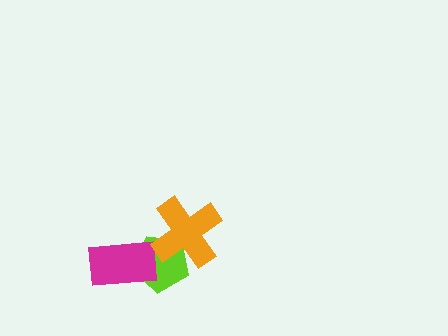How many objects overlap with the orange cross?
1 object overlaps with the orange cross.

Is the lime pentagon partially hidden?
Yes, it is partially covered by another shape.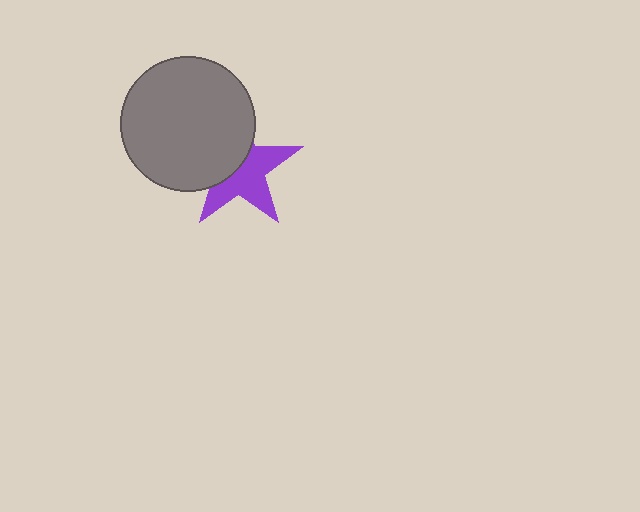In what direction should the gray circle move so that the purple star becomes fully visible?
The gray circle should move toward the upper-left. That is the shortest direction to clear the overlap and leave the purple star fully visible.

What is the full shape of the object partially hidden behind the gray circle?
The partially hidden object is a purple star.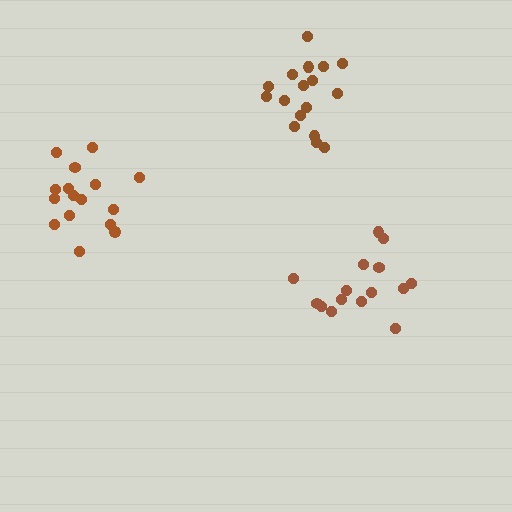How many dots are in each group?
Group 1: 15 dots, Group 2: 17 dots, Group 3: 16 dots (48 total).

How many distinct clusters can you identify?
There are 3 distinct clusters.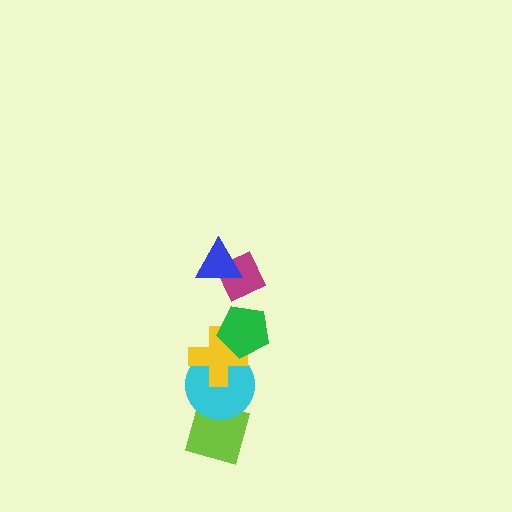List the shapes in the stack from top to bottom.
From top to bottom: the blue triangle, the magenta diamond, the green pentagon, the yellow cross, the cyan circle, the lime diamond.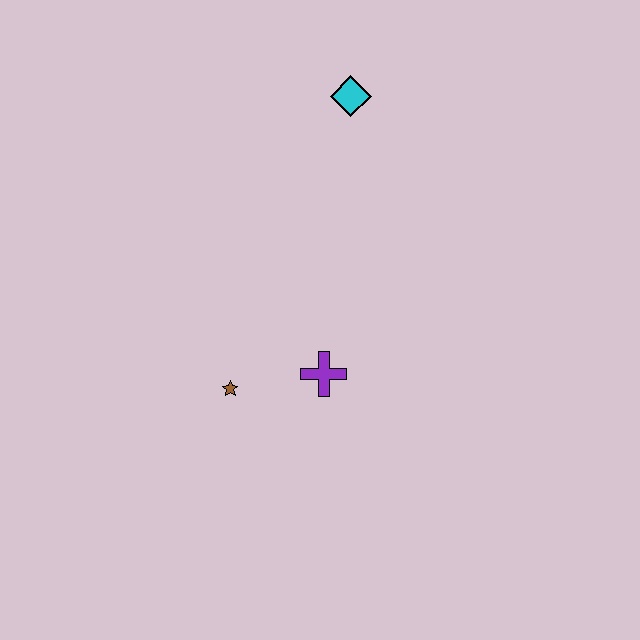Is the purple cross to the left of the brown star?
No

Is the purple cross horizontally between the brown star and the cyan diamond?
Yes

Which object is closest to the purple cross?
The brown star is closest to the purple cross.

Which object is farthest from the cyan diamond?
The brown star is farthest from the cyan diamond.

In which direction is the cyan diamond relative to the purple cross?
The cyan diamond is above the purple cross.